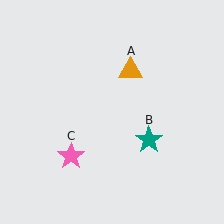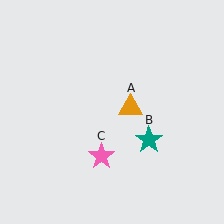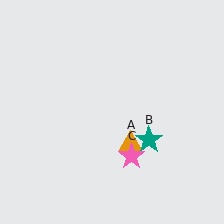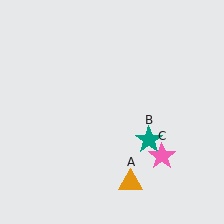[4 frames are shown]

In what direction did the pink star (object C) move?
The pink star (object C) moved right.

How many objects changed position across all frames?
2 objects changed position: orange triangle (object A), pink star (object C).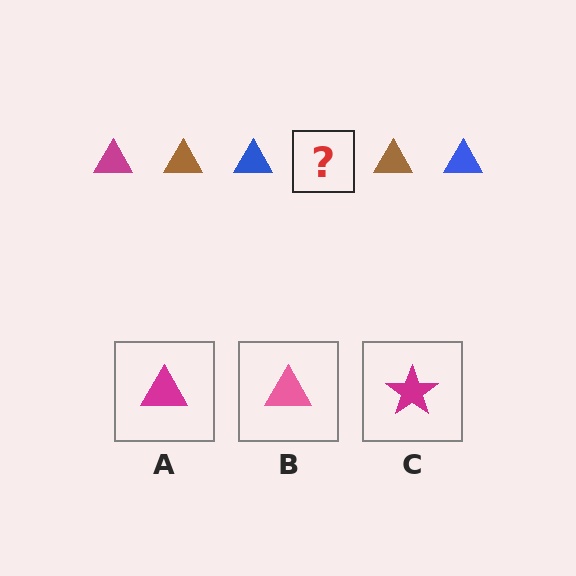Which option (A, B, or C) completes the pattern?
A.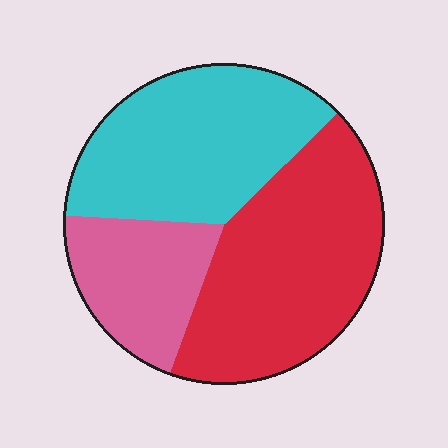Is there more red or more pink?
Red.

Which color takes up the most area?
Red, at roughly 45%.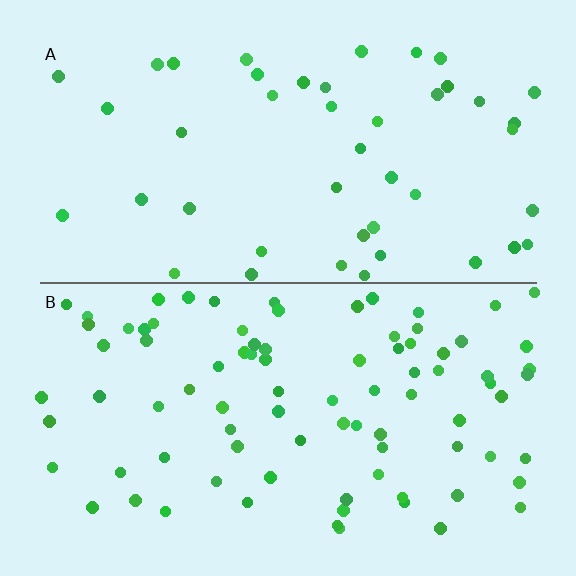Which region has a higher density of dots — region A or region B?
B (the bottom).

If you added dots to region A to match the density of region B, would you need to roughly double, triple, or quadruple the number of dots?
Approximately double.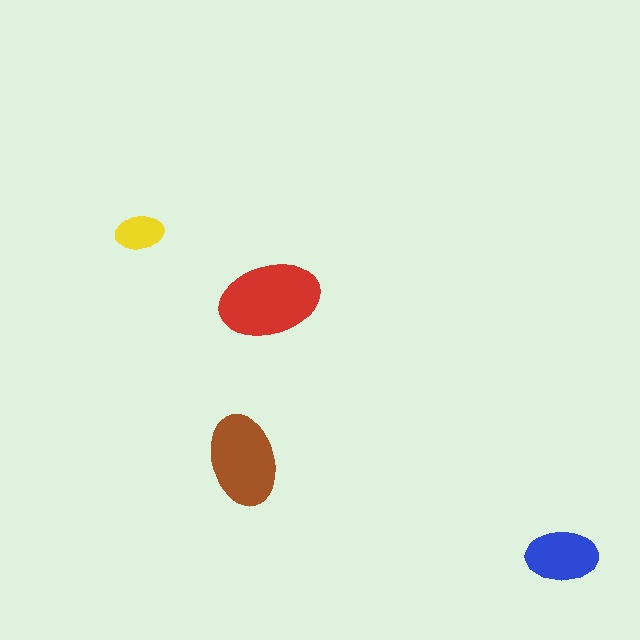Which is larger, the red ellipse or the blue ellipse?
The red one.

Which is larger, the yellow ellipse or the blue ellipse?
The blue one.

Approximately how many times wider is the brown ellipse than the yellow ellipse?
About 2 times wider.